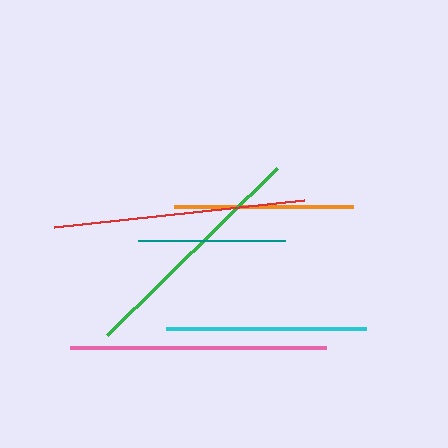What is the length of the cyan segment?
The cyan segment is approximately 201 pixels long.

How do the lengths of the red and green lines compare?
The red and green lines are approximately the same length.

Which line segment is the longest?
The pink line is the longest at approximately 256 pixels.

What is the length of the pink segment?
The pink segment is approximately 256 pixels long.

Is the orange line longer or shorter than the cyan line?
The cyan line is longer than the orange line.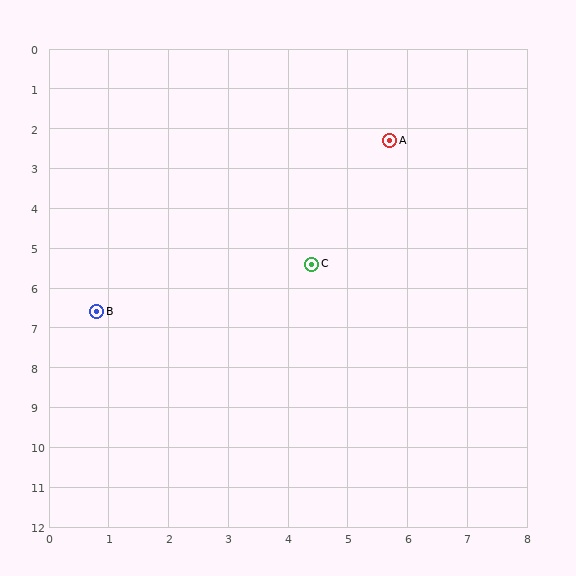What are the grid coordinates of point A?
Point A is at approximately (5.7, 2.3).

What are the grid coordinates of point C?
Point C is at approximately (4.4, 5.4).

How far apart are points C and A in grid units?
Points C and A are about 3.4 grid units apart.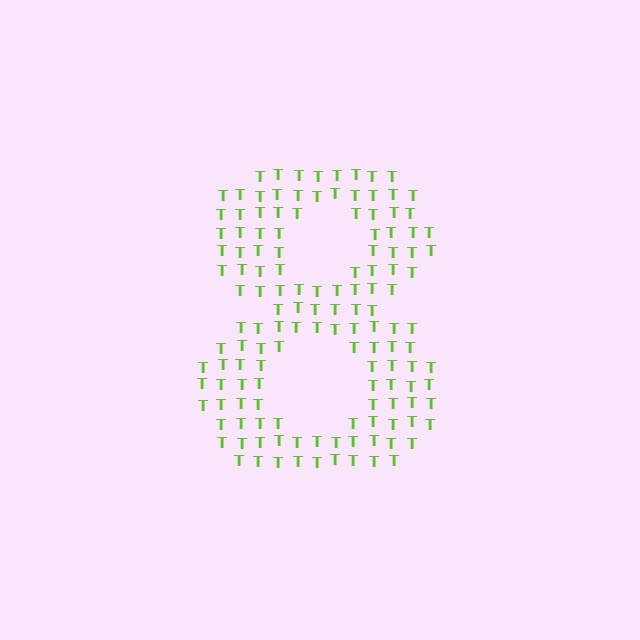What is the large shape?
The large shape is the digit 8.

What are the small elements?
The small elements are letter T's.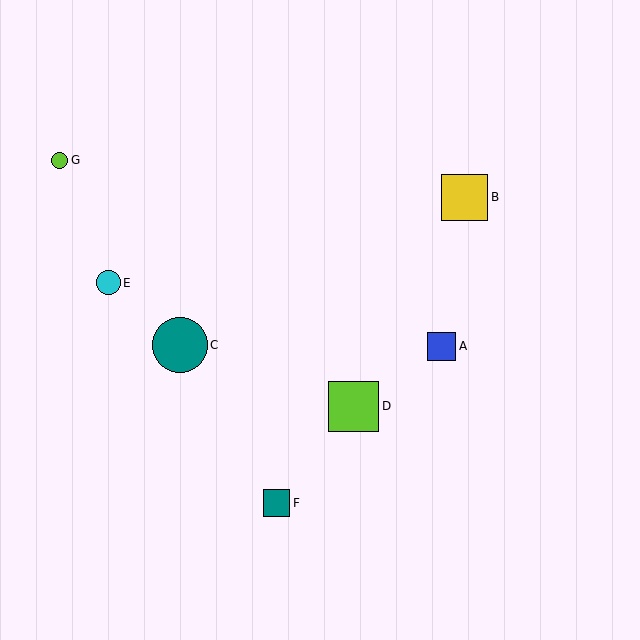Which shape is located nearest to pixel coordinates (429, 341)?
The blue square (labeled A) at (442, 346) is nearest to that location.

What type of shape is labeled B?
Shape B is a yellow square.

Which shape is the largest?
The teal circle (labeled C) is the largest.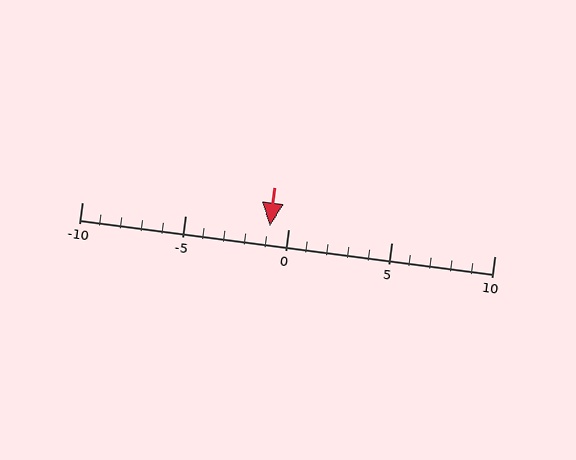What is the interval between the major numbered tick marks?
The major tick marks are spaced 5 units apart.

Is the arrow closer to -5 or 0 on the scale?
The arrow is closer to 0.